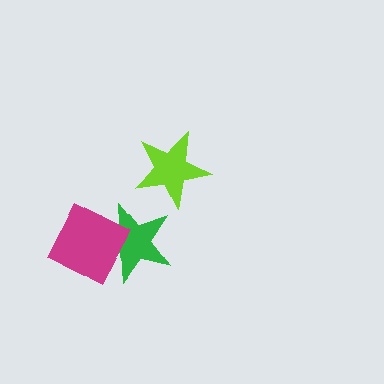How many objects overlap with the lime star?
0 objects overlap with the lime star.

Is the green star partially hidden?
Yes, it is partially covered by another shape.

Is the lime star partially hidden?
No, no other shape covers it.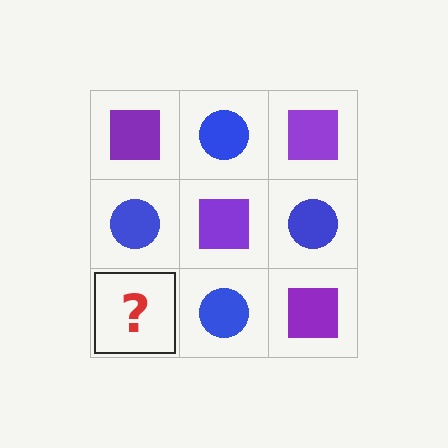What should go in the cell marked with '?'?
The missing cell should contain a purple square.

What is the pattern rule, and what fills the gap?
The rule is that it alternates purple square and blue circle in a checkerboard pattern. The gap should be filled with a purple square.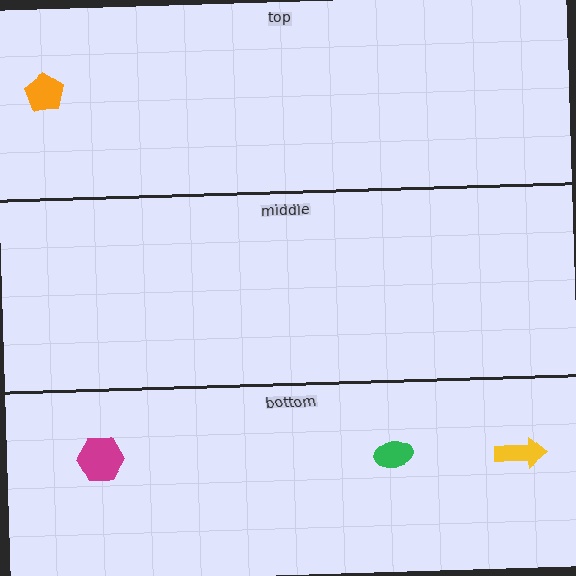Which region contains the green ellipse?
The bottom region.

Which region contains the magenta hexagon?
The bottom region.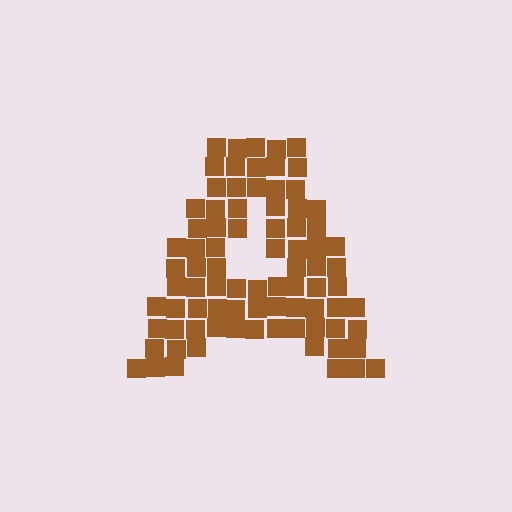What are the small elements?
The small elements are squares.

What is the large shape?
The large shape is the letter A.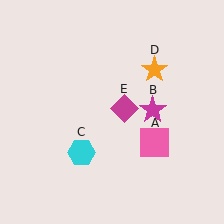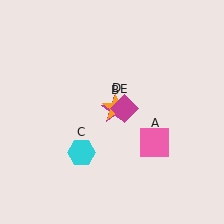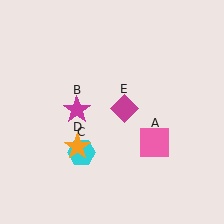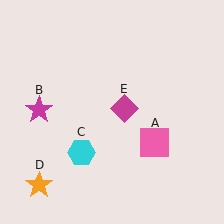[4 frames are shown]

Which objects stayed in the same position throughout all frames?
Pink square (object A) and cyan hexagon (object C) and magenta diamond (object E) remained stationary.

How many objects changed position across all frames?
2 objects changed position: magenta star (object B), orange star (object D).